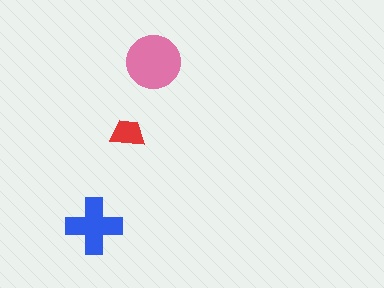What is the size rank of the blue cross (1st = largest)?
2nd.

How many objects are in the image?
There are 3 objects in the image.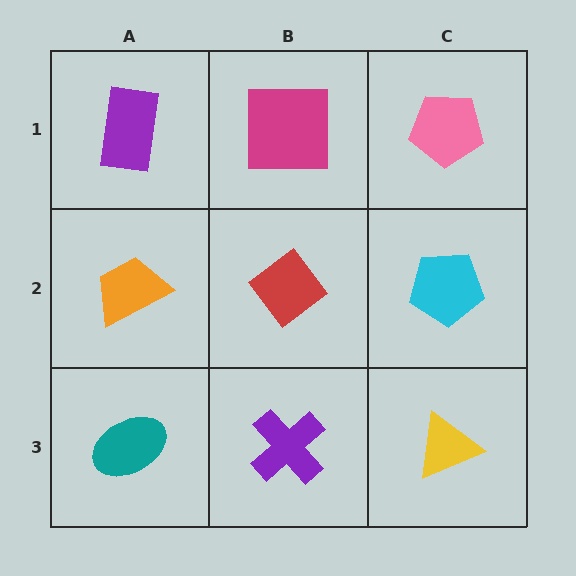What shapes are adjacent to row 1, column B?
A red diamond (row 2, column B), a purple rectangle (row 1, column A), a pink pentagon (row 1, column C).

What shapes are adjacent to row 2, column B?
A magenta square (row 1, column B), a purple cross (row 3, column B), an orange trapezoid (row 2, column A), a cyan pentagon (row 2, column C).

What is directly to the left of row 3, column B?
A teal ellipse.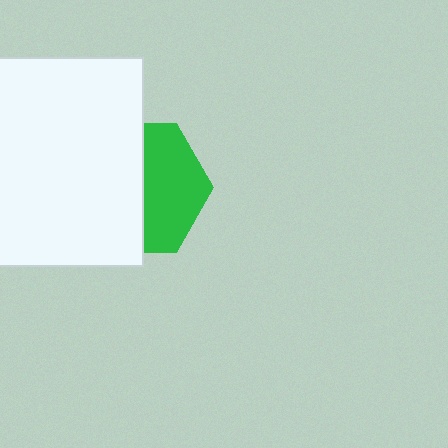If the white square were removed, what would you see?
You would see the complete green hexagon.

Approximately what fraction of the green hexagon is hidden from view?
Roughly 54% of the green hexagon is hidden behind the white square.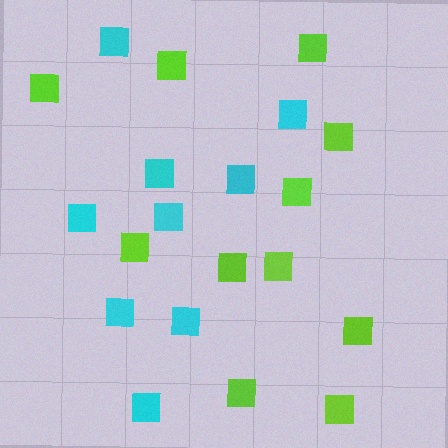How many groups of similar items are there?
There are 2 groups: one group of lime squares (11) and one group of cyan squares (9).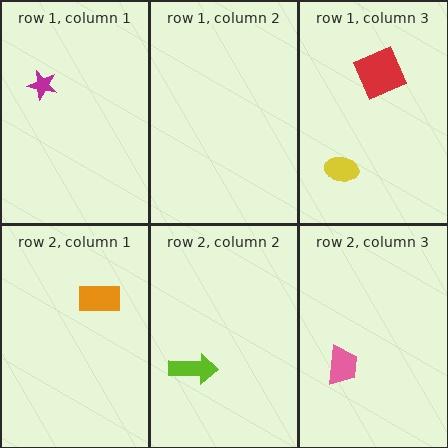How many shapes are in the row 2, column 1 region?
1.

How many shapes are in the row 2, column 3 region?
1.